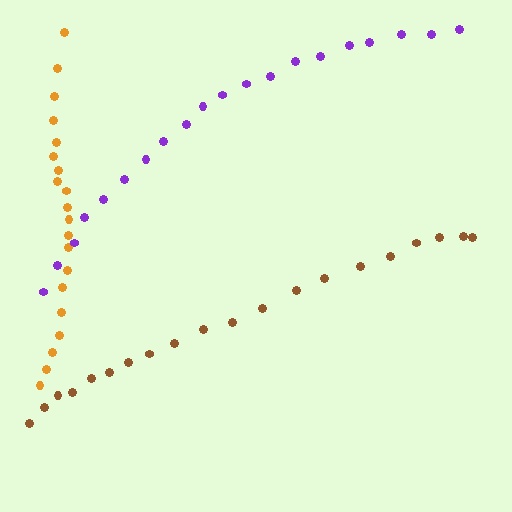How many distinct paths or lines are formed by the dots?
There are 3 distinct paths.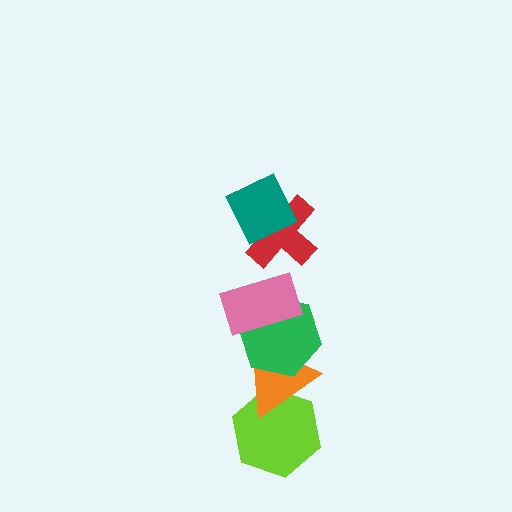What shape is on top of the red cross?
The teal diamond is on top of the red cross.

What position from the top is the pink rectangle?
The pink rectangle is 3rd from the top.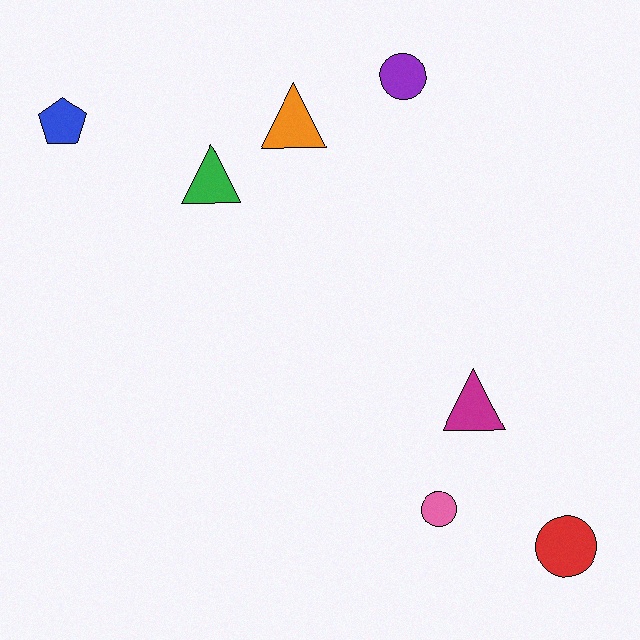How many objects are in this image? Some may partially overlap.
There are 7 objects.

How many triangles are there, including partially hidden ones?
There are 3 triangles.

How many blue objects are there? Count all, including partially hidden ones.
There is 1 blue object.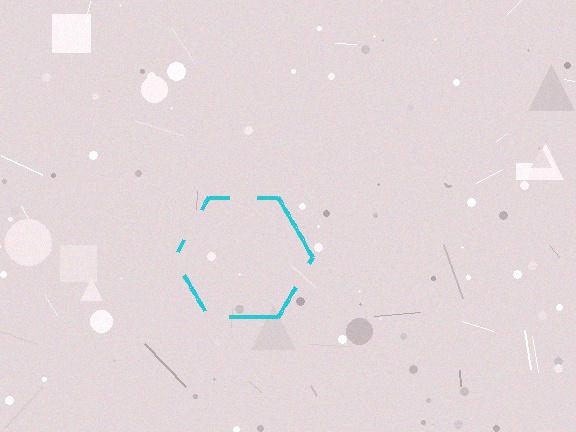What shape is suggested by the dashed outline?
The dashed outline suggests a hexagon.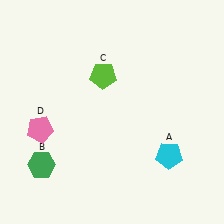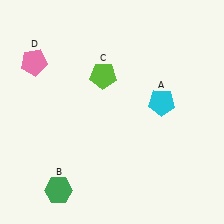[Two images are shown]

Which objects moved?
The objects that moved are: the cyan pentagon (A), the green hexagon (B), the pink pentagon (D).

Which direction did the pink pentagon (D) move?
The pink pentagon (D) moved up.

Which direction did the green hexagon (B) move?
The green hexagon (B) moved down.